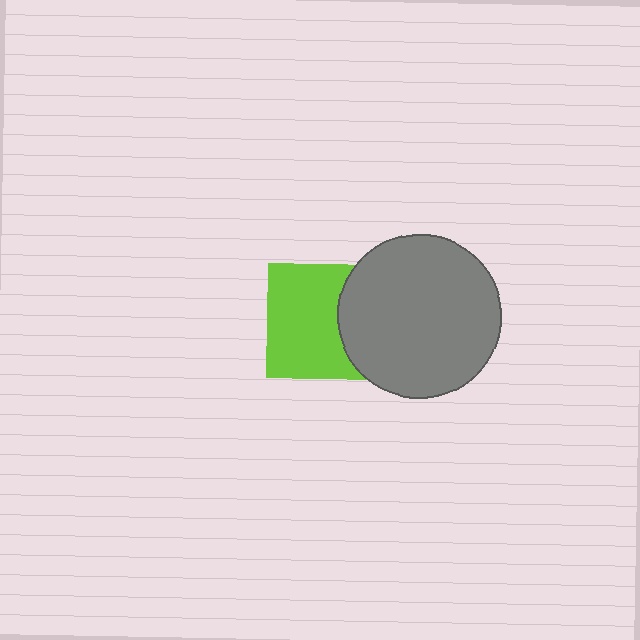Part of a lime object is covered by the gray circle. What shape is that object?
It is a square.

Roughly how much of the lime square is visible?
Most of it is visible (roughly 68%).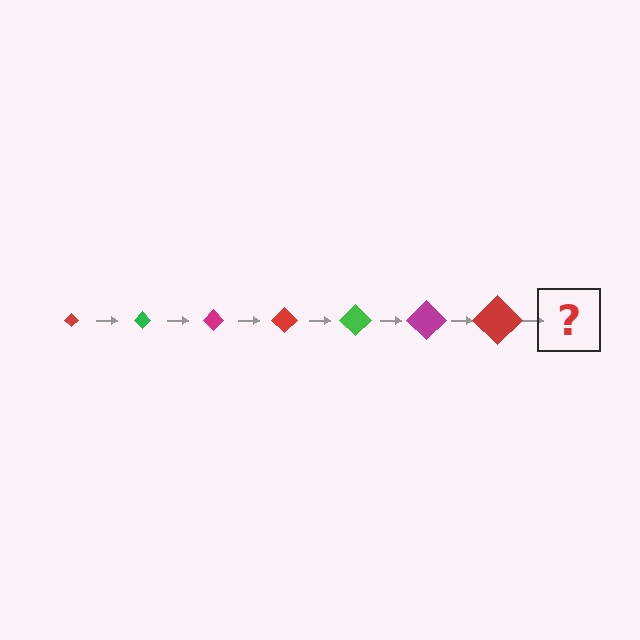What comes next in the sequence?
The next element should be a green diamond, larger than the previous one.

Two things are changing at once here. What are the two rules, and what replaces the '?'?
The two rules are that the diamond grows larger each step and the color cycles through red, green, and magenta. The '?' should be a green diamond, larger than the previous one.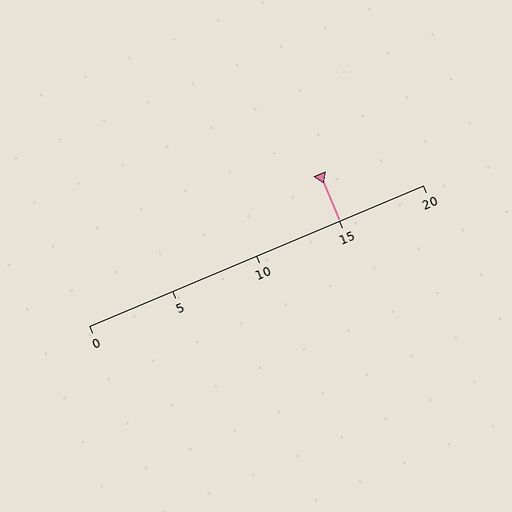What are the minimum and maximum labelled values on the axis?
The axis runs from 0 to 20.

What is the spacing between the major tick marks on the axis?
The major ticks are spaced 5 apart.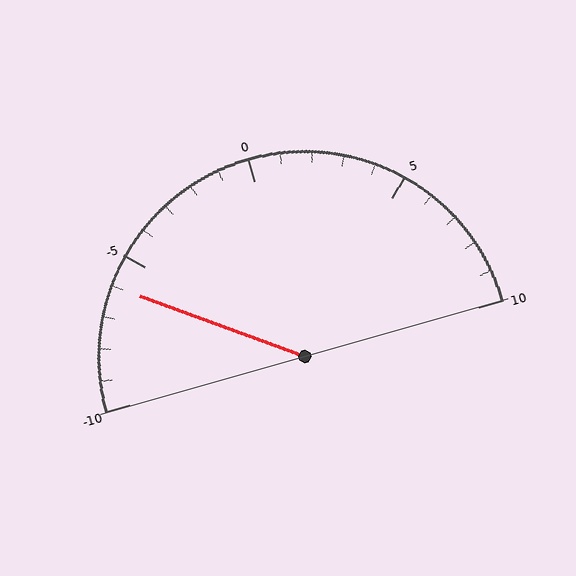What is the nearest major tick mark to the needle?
The nearest major tick mark is -5.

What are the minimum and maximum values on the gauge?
The gauge ranges from -10 to 10.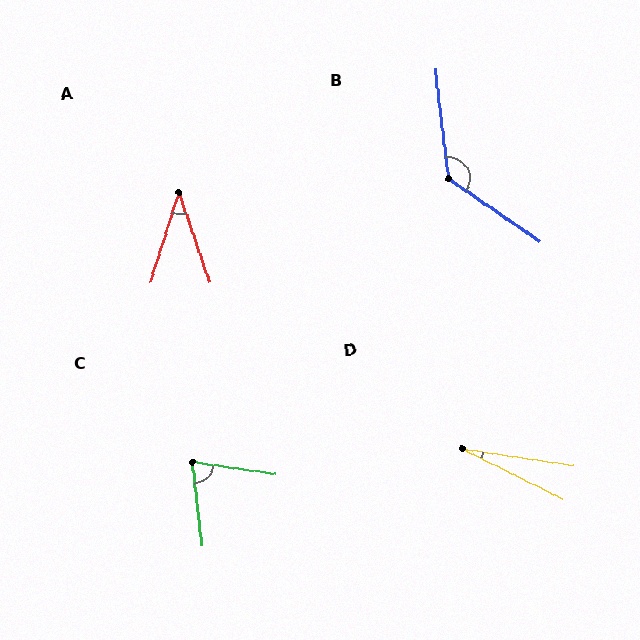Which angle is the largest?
B, at approximately 131 degrees.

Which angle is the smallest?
D, at approximately 18 degrees.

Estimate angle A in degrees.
Approximately 37 degrees.